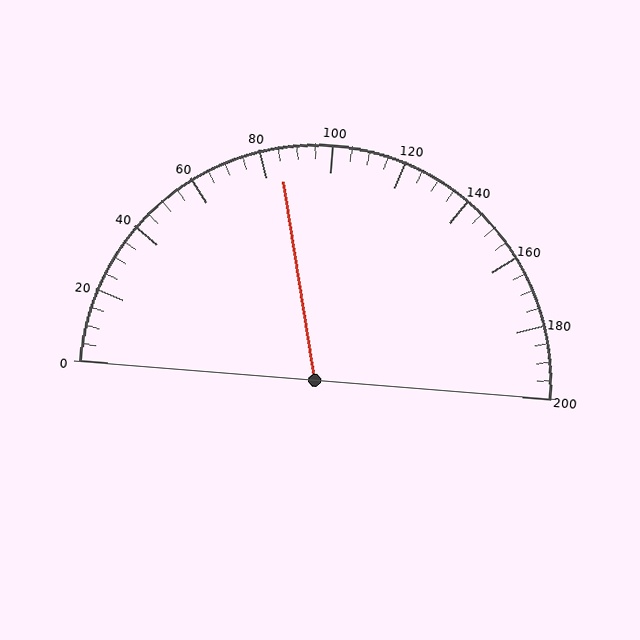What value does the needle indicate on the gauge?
The needle indicates approximately 85.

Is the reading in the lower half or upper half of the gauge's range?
The reading is in the lower half of the range (0 to 200).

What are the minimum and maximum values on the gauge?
The gauge ranges from 0 to 200.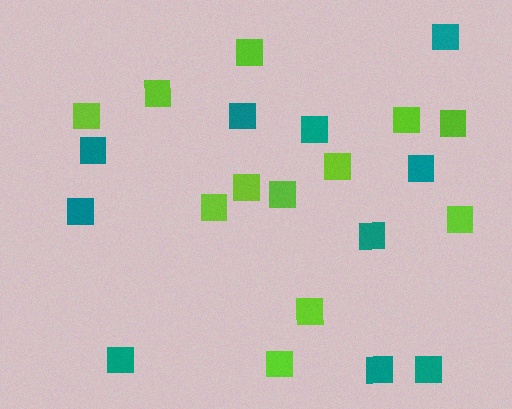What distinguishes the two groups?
There are 2 groups: one group of teal squares (10) and one group of lime squares (12).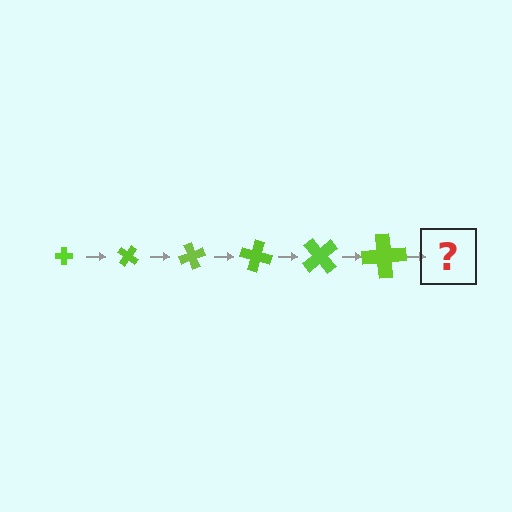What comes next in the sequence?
The next element should be a cross, larger than the previous one and rotated 210 degrees from the start.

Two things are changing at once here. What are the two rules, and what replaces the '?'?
The two rules are that the cross grows larger each step and it rotates 35 degrees each step. The '?' should be a cross, larger than the previous one and rotated 210 degrees from the start.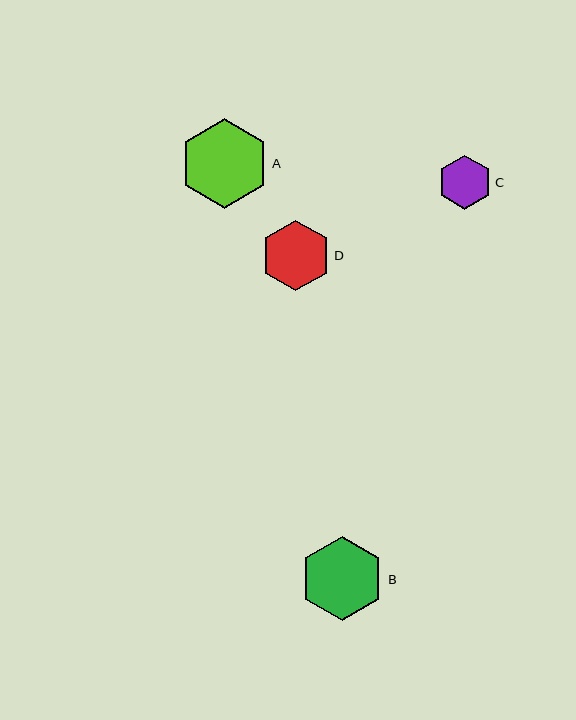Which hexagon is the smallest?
Hexagon C is the smallest with a size of approximately 54 pixels.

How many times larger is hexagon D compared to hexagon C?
Hexagon D is approximately 1.3 times the size of hexagon C.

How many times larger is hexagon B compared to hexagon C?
Hexagon B is approximately 1.6 times the size of hexagon C.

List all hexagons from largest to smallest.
From largest to smallest: A, B, D, C.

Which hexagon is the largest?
Hexagon A is the largest with a size of approximately 89 pixels.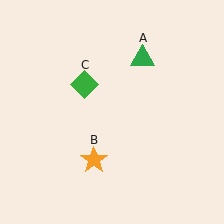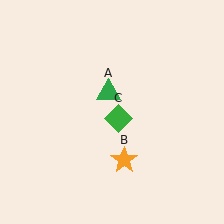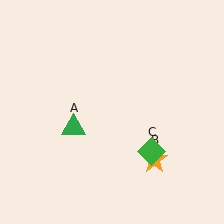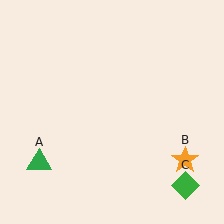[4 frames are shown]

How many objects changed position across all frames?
3 objects changed position: green triangle (object A), orange star (object B), green diamond (object C).